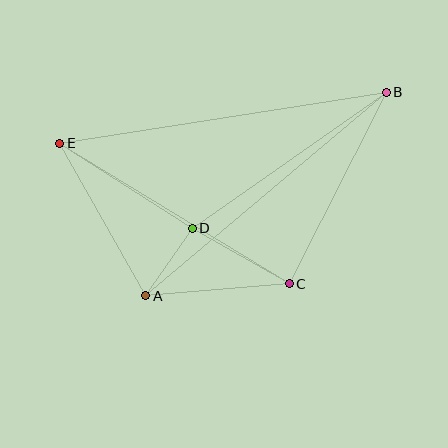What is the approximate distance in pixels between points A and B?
The distance between A and B is approximately 315 pixels.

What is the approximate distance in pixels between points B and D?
The distance between B and D is approximately 237 pixels.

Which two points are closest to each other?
Points A and D are closest to each other.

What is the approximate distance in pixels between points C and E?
The distance between C and E is approximately 269 pixels.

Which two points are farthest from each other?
Points B and E are farthest from each other.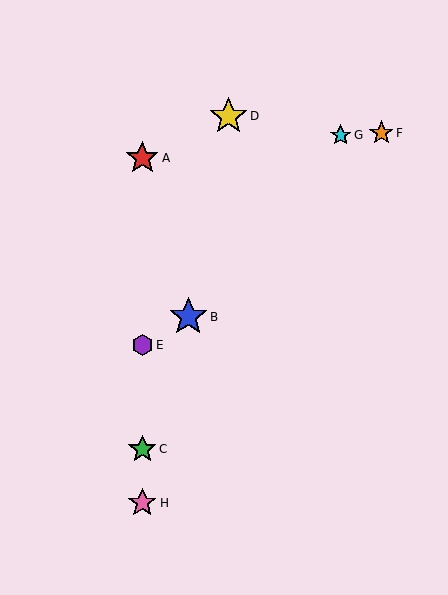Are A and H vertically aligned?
Yes, both are at x≈142.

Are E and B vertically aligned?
No, E is at x≈142 and B is at x≈188.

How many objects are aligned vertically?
4 objects (A, C, E, H) are aligned vertically.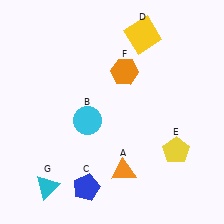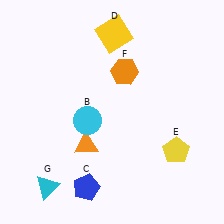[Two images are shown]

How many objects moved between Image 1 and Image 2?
2 objects moved between the two images.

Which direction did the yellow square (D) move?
The yellow square (D) moved left.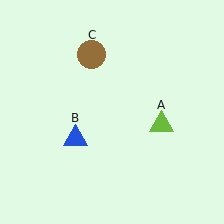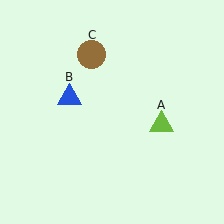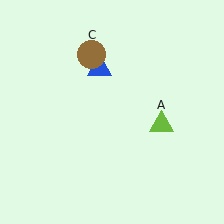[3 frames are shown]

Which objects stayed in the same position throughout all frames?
Lime triangle (object A) and brown circle (object C) remained stationary.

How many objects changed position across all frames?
1 object changed position: blue triangle (object B).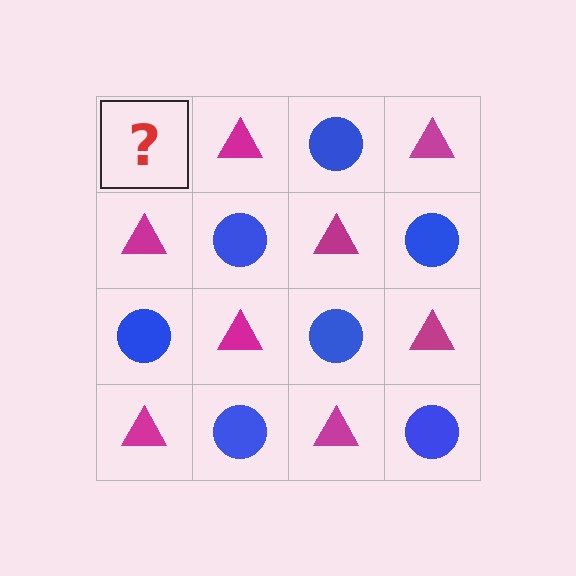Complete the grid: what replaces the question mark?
The question mark should be replaced with a blue circle.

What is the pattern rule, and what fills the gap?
The rule is that it alternates blue circle and magenta triangle in a checkerboard pattern. The gap should be filled with a blue circle.